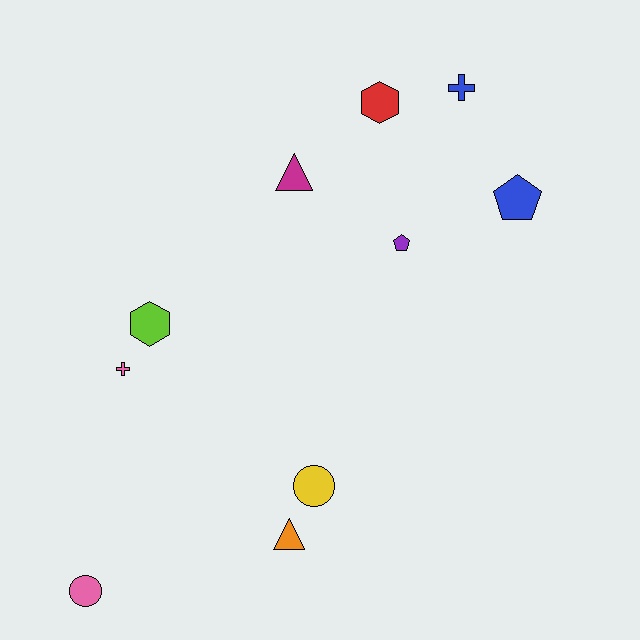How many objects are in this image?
There are 10 objects.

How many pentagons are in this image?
There are 2 pentagons.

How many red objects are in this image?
There is 1 red object.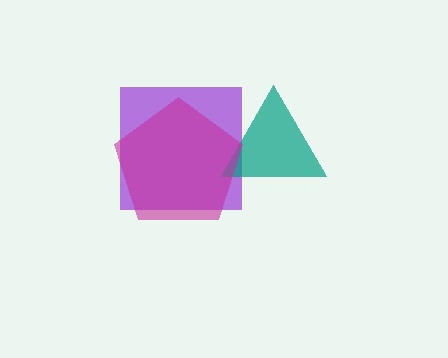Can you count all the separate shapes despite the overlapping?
Yes, there are 3 separate shapes.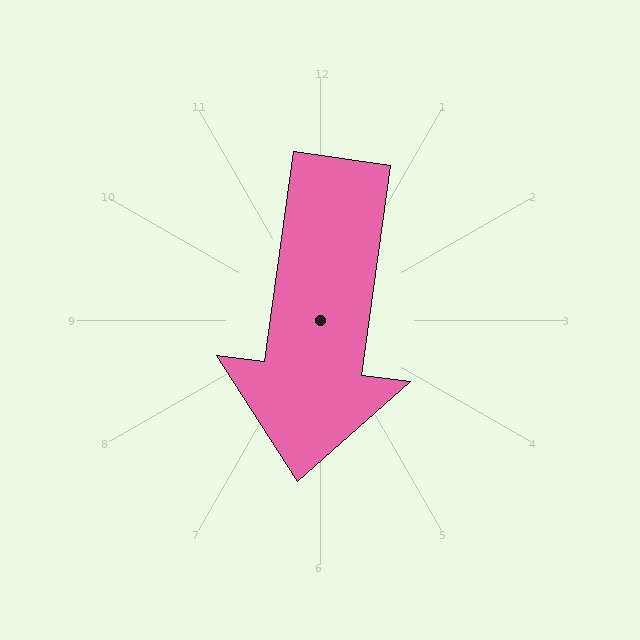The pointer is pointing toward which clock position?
Roughly 6 o'clock.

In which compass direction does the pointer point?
South.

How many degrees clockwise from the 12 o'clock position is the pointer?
Approximately 188 degrees.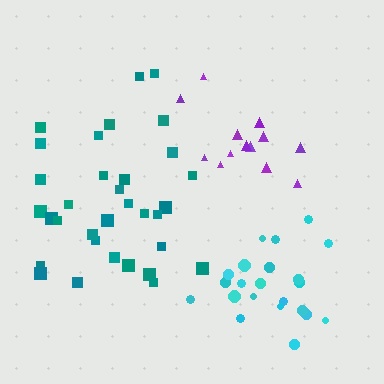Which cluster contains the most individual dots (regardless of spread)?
Teal (33).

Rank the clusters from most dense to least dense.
cyan, teal, purple.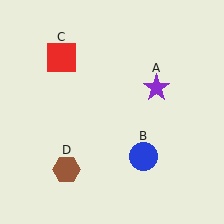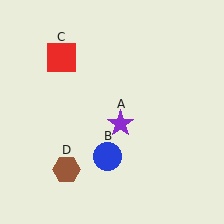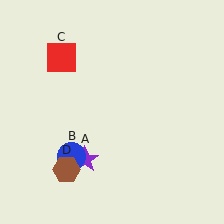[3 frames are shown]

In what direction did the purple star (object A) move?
The purple star (object A) moved down and to the left.